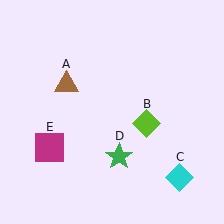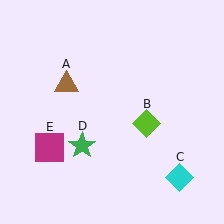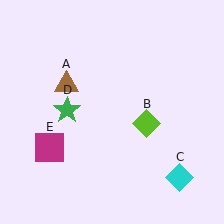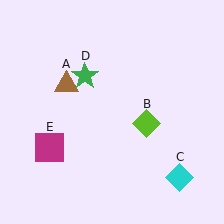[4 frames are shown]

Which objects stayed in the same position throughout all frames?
Brown triangle (object A) and lime diamond (object B) and cyan diamond (object C) and magenta square (object E) remained stationary.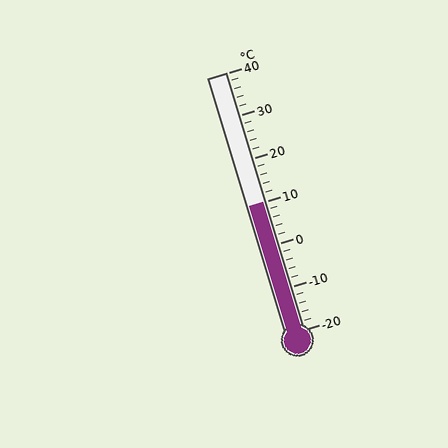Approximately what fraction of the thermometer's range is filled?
The thermometer is filled to approximately 50% of its range.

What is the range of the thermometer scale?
The thermometer scale ranges from -20°C to 40°C.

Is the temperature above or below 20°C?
The temperature is below 20°C.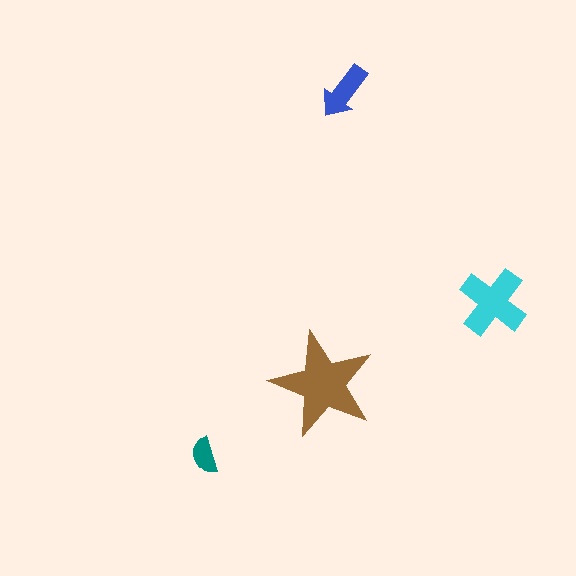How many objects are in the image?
There are 4 objects in the image.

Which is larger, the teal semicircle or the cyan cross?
The cyan cross.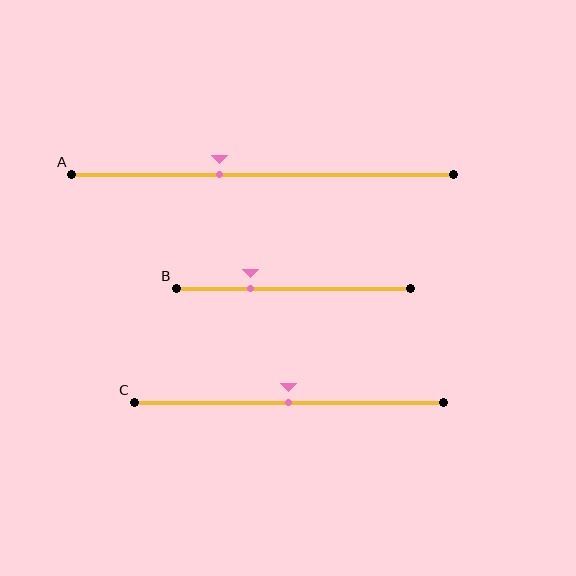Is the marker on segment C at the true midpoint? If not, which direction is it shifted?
Yes, the marker on segment C is at the true midpoint.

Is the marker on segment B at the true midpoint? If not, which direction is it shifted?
No, the marker on segment B is shifted to the left by about 18% of the segment length.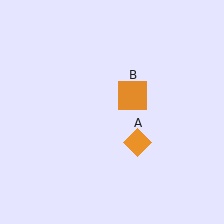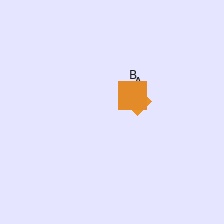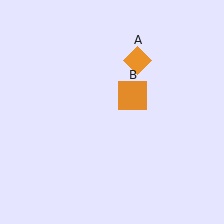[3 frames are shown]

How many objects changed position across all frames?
1 object changed position: orange diamond (object A).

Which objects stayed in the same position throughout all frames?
Orange square (object B) remained stationary.